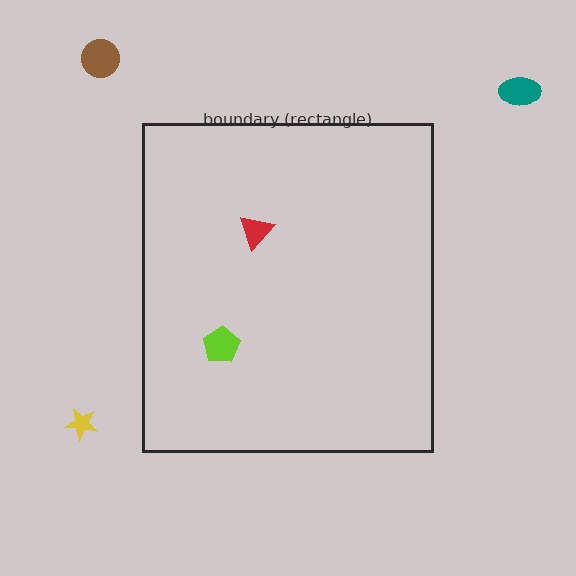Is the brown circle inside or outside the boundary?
Outside.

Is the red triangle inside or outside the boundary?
Inside.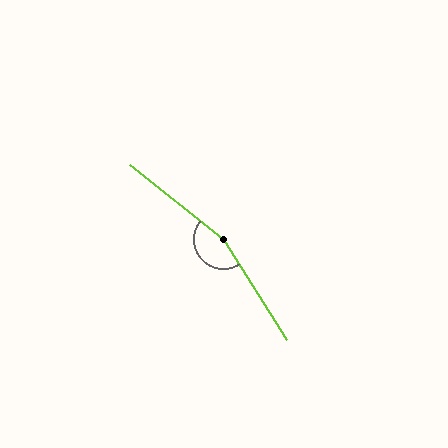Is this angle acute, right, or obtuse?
It is obtuse.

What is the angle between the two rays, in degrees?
Approximately 161 degrees.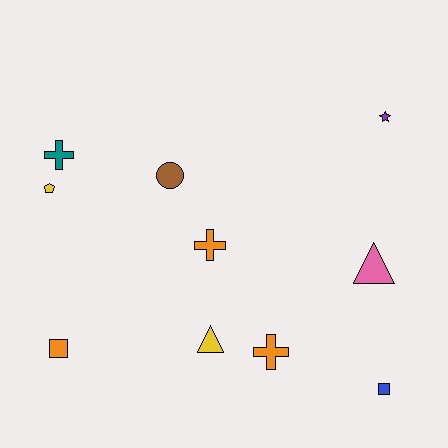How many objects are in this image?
There are 10 objects.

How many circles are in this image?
There is 1 circle.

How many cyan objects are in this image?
There are no cyan objects.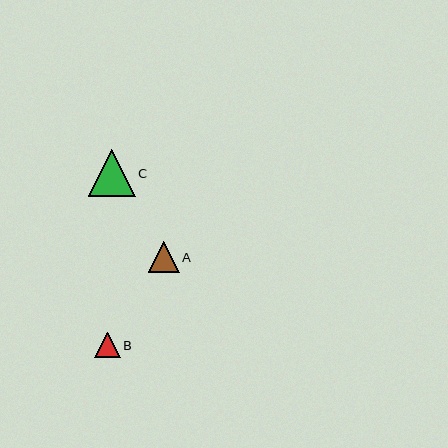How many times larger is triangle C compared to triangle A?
Triangle C is approximately 1.5 times the size of triangle A.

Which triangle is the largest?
Triangle C is the largest with a size of approximately 47 pixels.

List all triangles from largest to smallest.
From largest to smallest: C, A, B.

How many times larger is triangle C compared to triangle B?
Triangle C is approximately 1.9 times the size of triangle B.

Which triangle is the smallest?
Triangle B is the smallest with a size of approximately 25 pixels.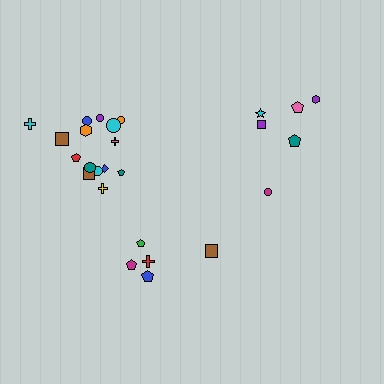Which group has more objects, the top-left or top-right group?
The top-left group.